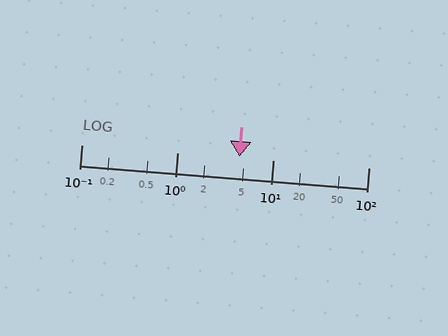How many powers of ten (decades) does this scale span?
The scale spans 3 decades, from 0.1 to 100.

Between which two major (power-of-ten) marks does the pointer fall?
The pointer is between 1 and 10.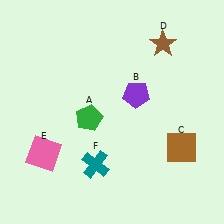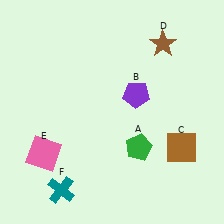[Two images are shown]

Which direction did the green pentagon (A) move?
The green pentagon (A) moved right.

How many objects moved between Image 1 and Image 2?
2 objects moved between the two images.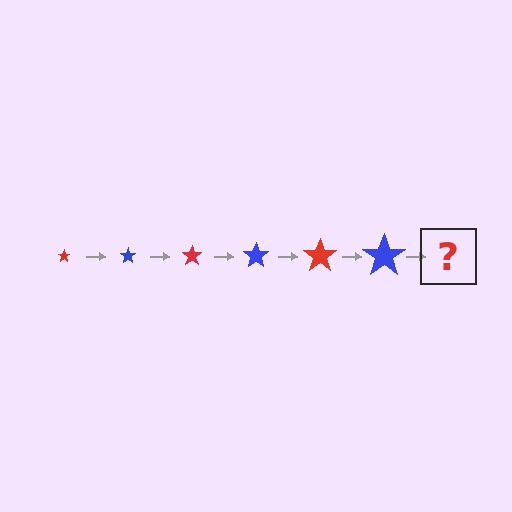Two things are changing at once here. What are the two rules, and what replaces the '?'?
The two rules are that the star grows larger each step and the color cycles through red and blue. The '?' should be a red star, larger than the previous one.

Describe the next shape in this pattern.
It should be a red star, larger than the previous one.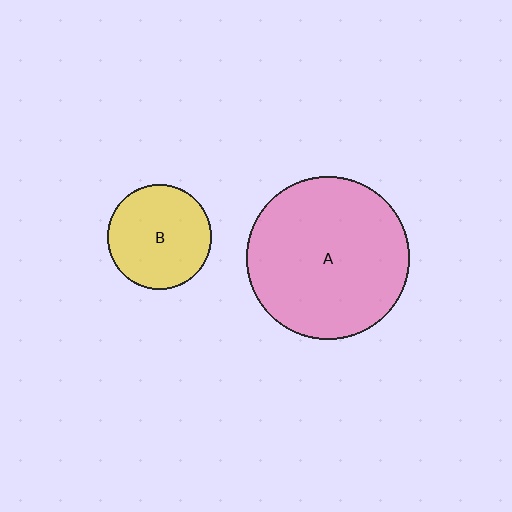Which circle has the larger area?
Circle A (pink).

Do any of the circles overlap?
No, none of the circles overlap.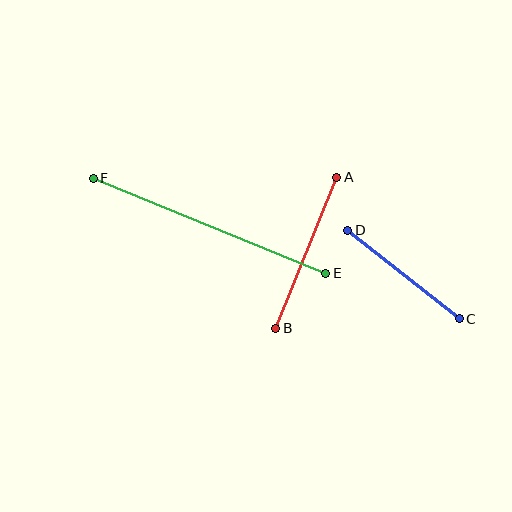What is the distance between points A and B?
The distance is approximately 163 pixels.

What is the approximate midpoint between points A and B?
The midpoint is at approximately (306, 253) pixels.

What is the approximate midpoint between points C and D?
The midpoint is at approximately (403, 274) pixels.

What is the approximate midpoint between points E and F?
The midpoint is at approximately (210, 226) pixels.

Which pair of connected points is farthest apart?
Points E and F are farthest apart.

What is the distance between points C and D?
The distance is approximately 142 pixels.